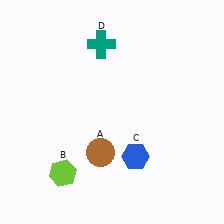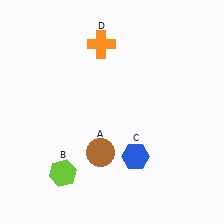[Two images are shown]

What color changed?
The cross (D) changed from teal in Image 1 to orange in Image 2.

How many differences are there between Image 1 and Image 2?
There is 1 difference between the two images.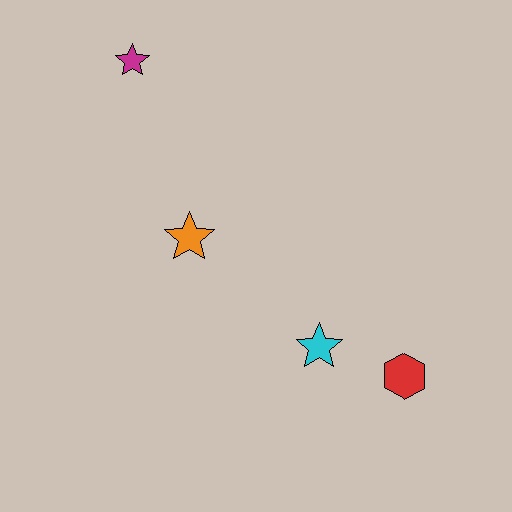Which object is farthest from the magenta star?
The red hexagon is farthest from the magenta star.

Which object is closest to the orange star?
The cyan star is closest to the orange star.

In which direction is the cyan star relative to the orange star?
The cyan star is to the right of the orange star.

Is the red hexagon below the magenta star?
Yes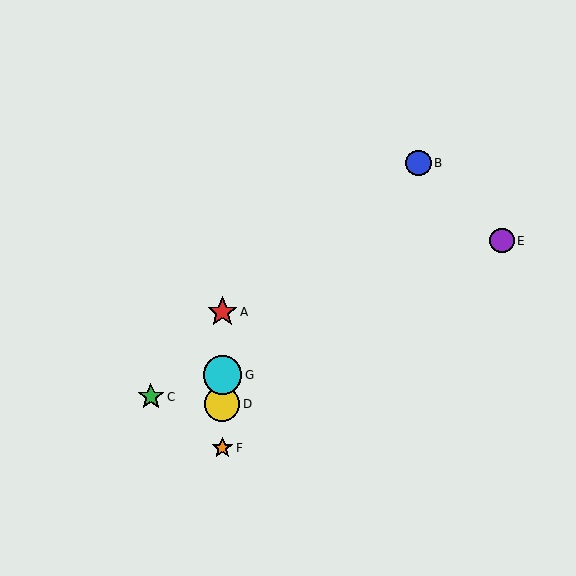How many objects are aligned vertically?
4 objects (A, D, F, G) are aligned vertically.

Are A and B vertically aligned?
No, A is at x≈222 and B is at x≈419.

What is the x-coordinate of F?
Object F is at x≈222.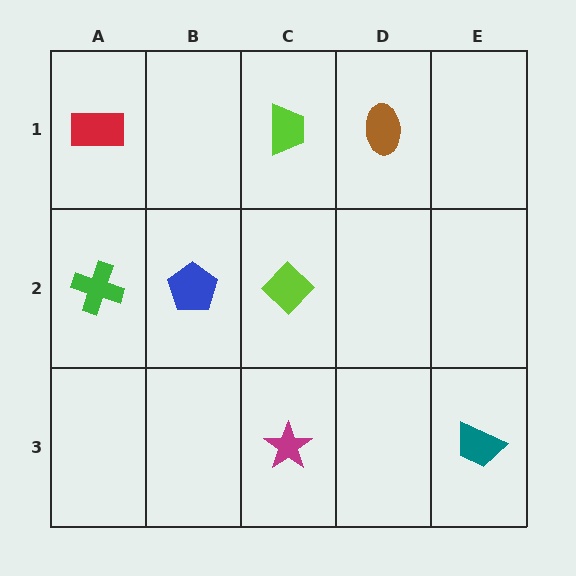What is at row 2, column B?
A blue pentagon.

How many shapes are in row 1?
3 shapes.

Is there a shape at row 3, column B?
No, that cell is empty.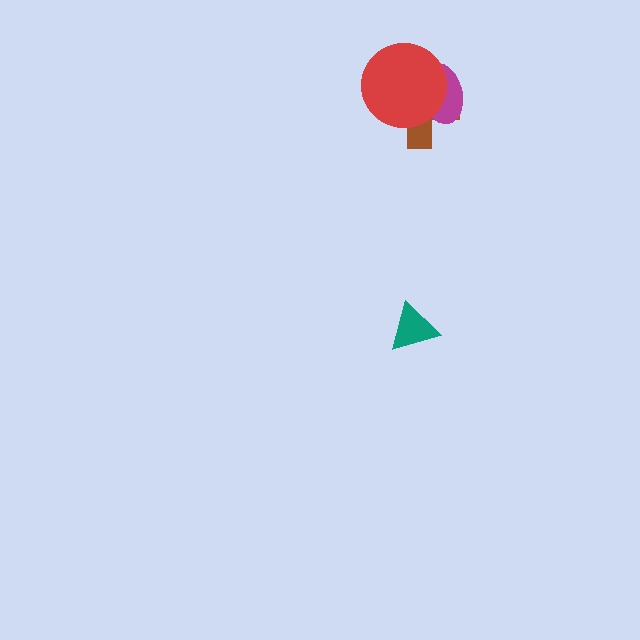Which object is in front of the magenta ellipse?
The red circle is in front of the magenta ellipse.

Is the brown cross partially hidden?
Yes, it is partially covered by another shape.